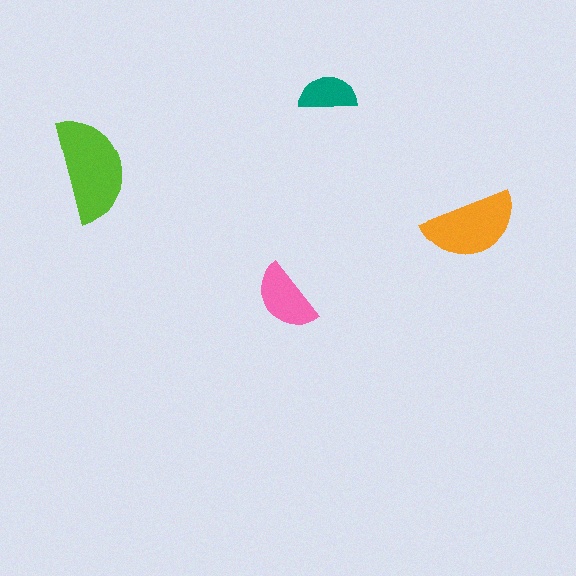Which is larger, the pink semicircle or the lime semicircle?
The lime one.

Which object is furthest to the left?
The lime semicircle is leftmost.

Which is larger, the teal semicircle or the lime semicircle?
The lime one.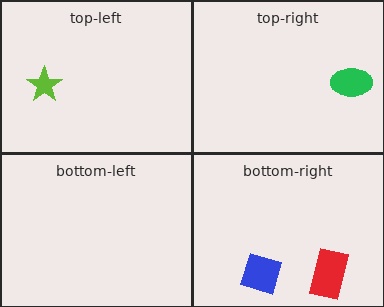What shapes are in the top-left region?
The lime star.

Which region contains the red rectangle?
The bottom-right region.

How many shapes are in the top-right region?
1.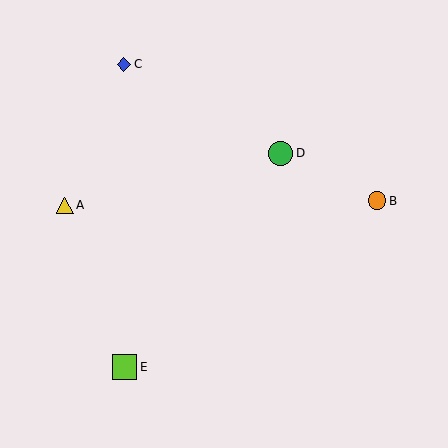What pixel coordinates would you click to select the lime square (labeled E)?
Click at (125, 367) to select the lime square E.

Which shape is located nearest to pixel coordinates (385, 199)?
The orange circle (labeled B) at (377, 201) is nearest to that location.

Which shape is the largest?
The lime square (labeled E) is the largest.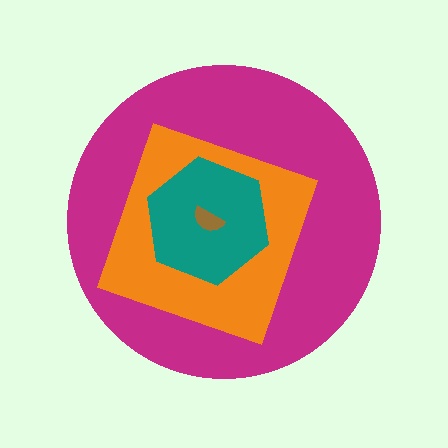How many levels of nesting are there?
4.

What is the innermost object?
The brown semicircle.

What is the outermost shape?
The magenta circle.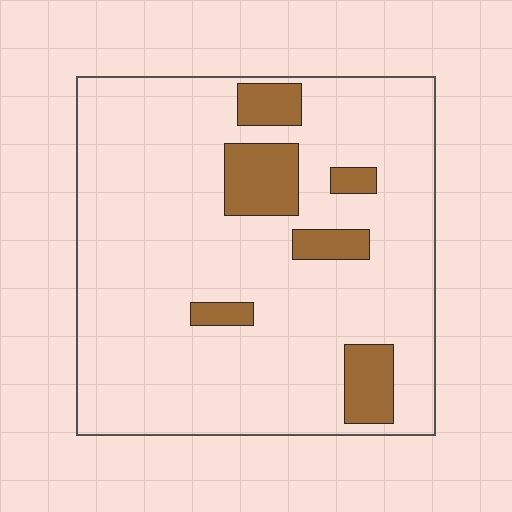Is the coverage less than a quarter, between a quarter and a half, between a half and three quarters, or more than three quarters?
Less than a quarter.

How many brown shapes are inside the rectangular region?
6.